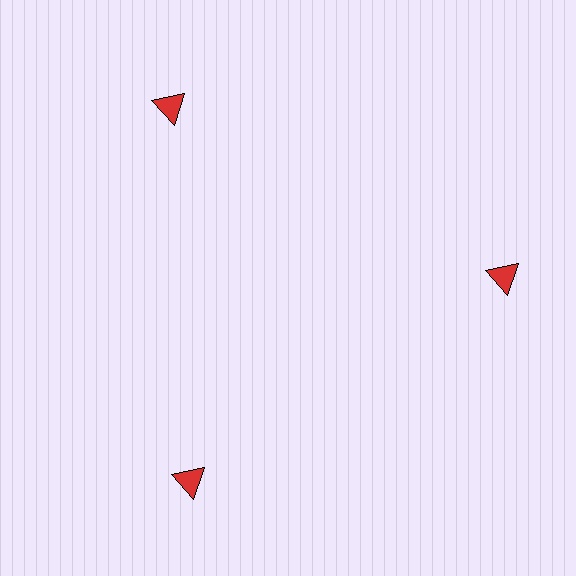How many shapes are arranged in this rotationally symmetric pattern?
There are 3 shapes, arranged in 3 groups of 1.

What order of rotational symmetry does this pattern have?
This pattern has 3-fold rotational symmetry.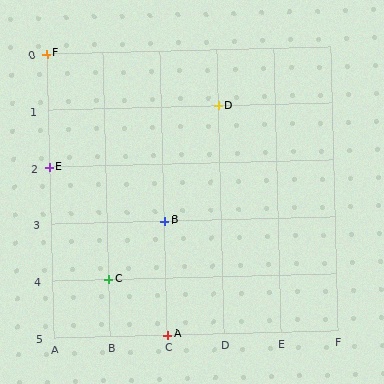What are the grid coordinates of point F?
Point F is at grid coordinates (A, 0).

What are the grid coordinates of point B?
Point B is at grid coordinates (C, 3).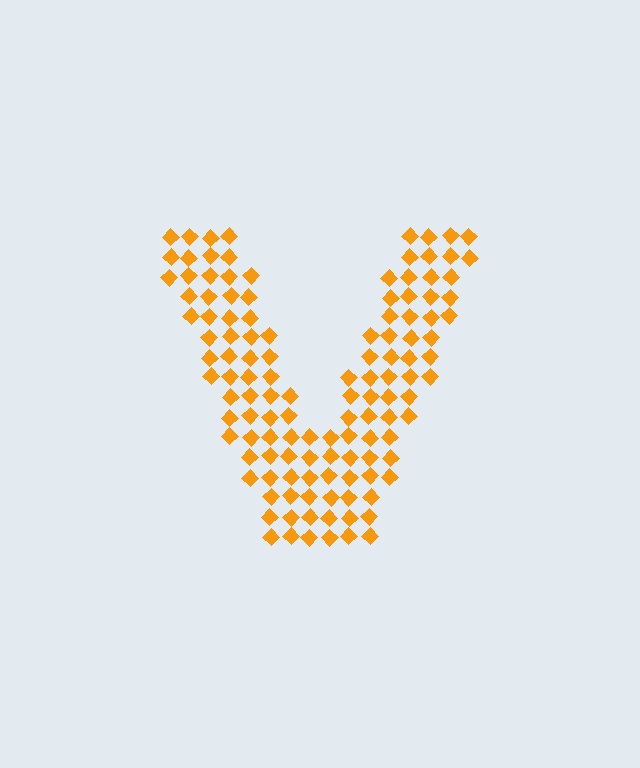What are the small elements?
The small elements are diamonds.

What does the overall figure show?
The overall figure shows the letter V.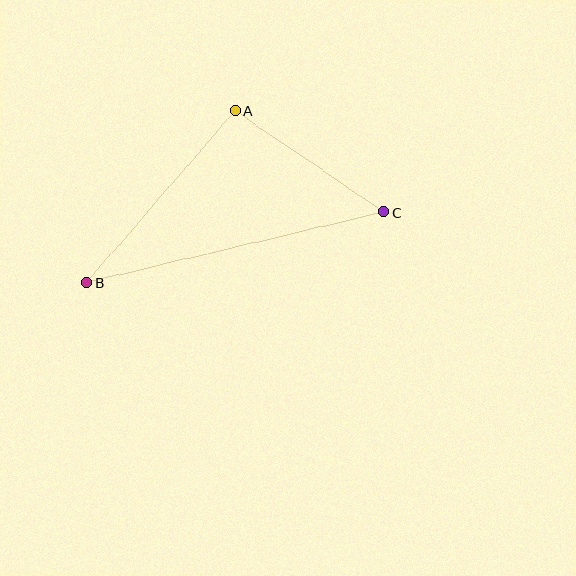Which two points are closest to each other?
Points A and C are closest to each other.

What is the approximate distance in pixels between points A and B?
The distance between A and B is approximately 227 pixels.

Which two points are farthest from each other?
Points B and C are farthest from each other.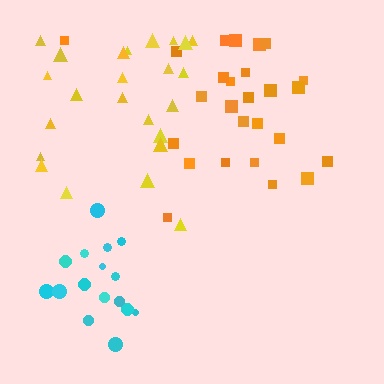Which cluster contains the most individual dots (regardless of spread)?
Orange (26).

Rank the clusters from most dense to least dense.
cyan, orange, yellow.